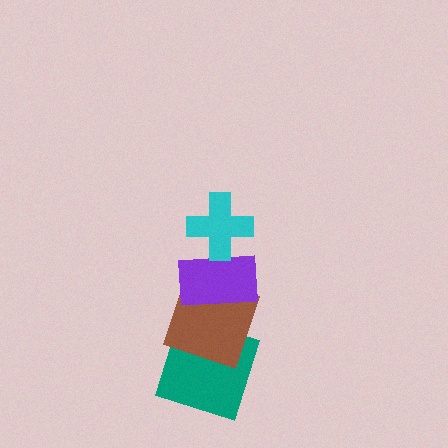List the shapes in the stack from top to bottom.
From top to bottom: the cyan cross, the purple rectangle, the brown square, the teal square.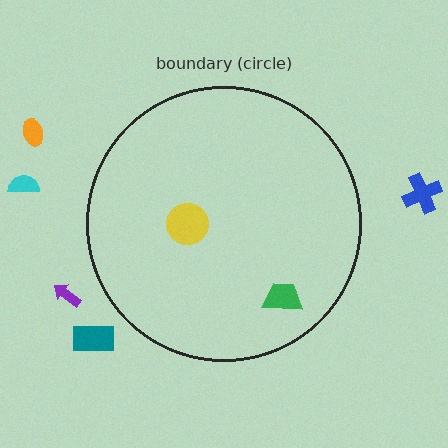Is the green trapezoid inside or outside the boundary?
Inside.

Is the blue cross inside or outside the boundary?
Outside.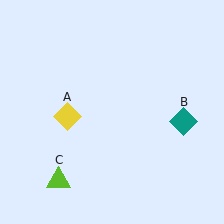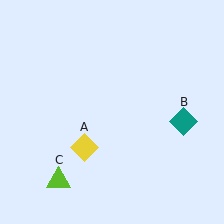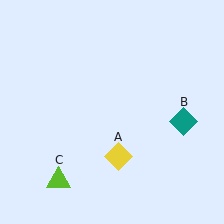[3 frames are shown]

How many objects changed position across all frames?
1 object changed position: yellow diamond (object A).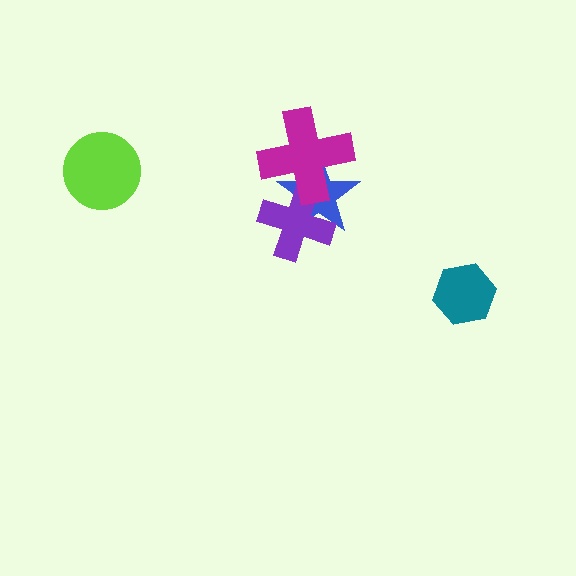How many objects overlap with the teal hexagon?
0 objects overlap with the teal hexagon.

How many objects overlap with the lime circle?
0 objects overlap with the lime circle.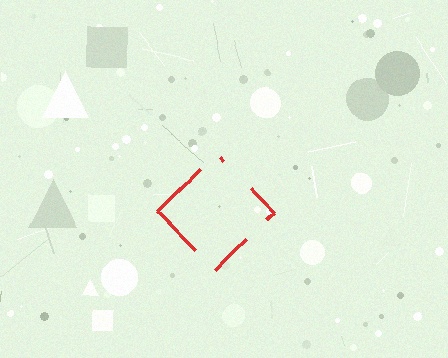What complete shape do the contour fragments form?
The contour fragments form a diamond.